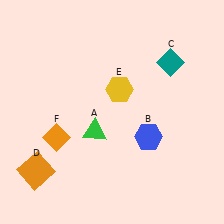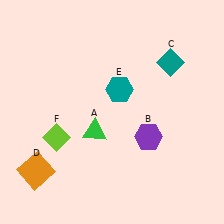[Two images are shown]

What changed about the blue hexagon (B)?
In Image 1, B is blue. In Image 2, it changed to purple.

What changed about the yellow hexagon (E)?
In Image 1, E is yellow. In Image 2, it changed to teal.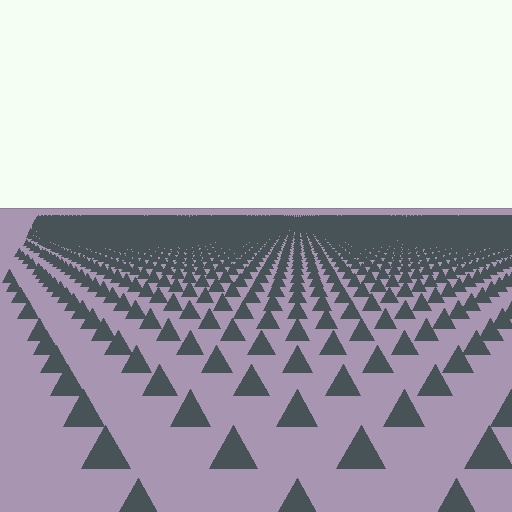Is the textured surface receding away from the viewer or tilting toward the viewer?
The surface is receding away from the viewer. Texture elements get smaller and denser toward the top.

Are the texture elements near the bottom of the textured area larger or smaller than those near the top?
Larger. Near the bottom, elements are closer to the viewer and appear at a bigger on-screen size.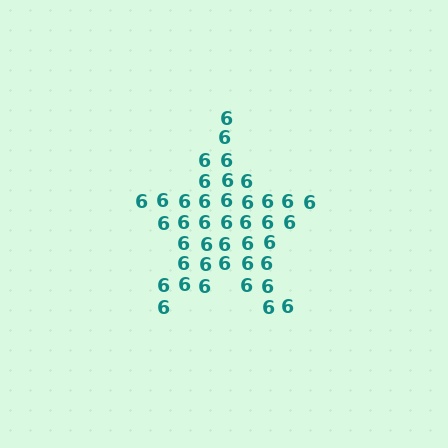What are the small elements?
The small elements are digit 6's.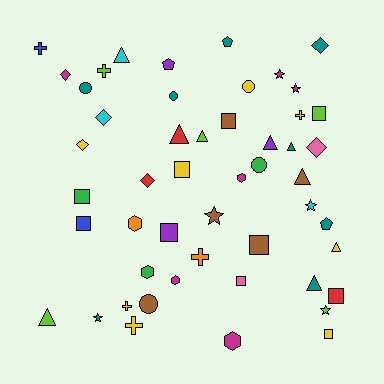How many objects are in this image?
There are 50 objects.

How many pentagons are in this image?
There are 3 pentagons.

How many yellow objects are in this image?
There are 8 yellow objects.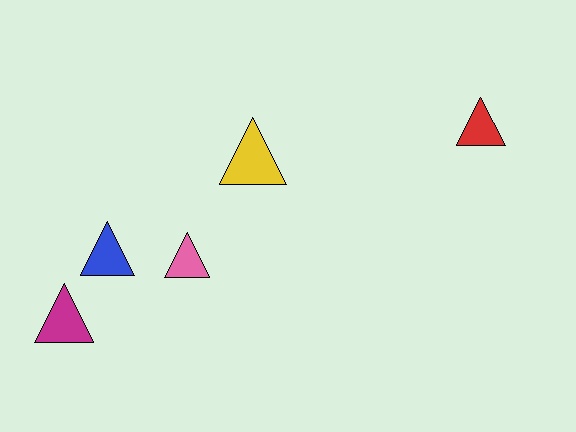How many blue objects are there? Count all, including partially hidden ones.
There is 1 blue object.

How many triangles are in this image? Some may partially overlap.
There are 5 triangles.